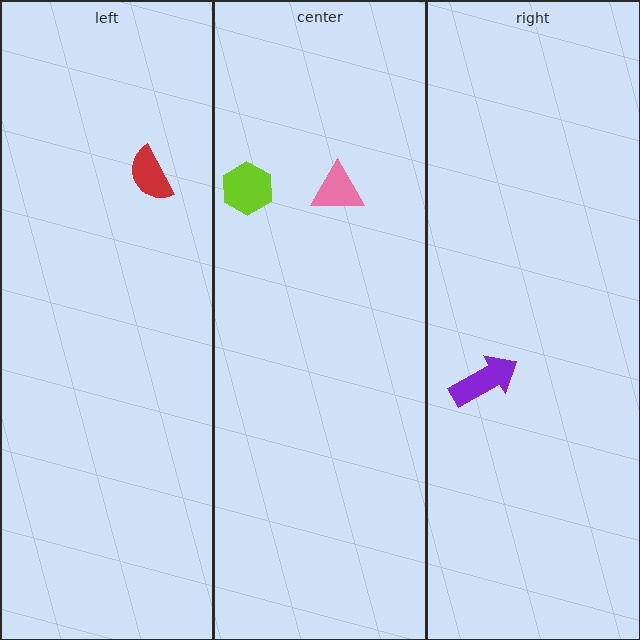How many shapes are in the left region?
1.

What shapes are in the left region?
The red semicircle.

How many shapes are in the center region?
2.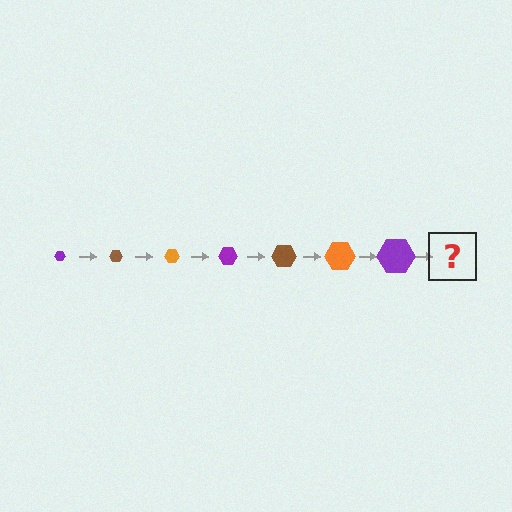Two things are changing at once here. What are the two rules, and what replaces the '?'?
The two rules are that the hexagon grows larger each step and the color cycles through purple, brown, and orange. The '?' should be a brown hexagon, larger than the previous one.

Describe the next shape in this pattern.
It should be a brown hexagon, larger than the previous one.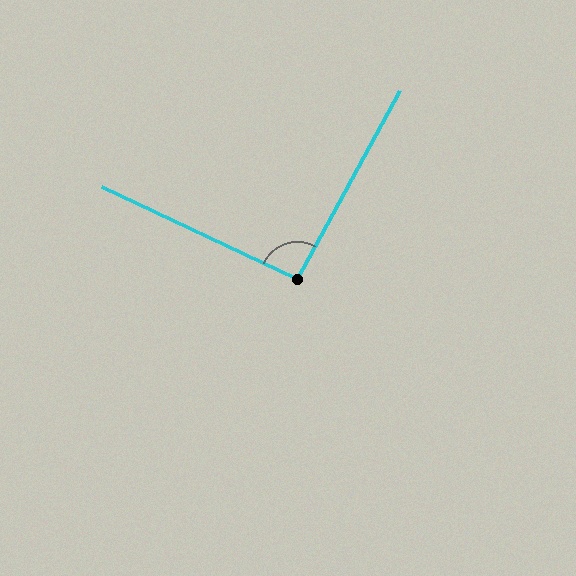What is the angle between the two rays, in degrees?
Approximately 93 degrees.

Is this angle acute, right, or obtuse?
It is approximately a right angle.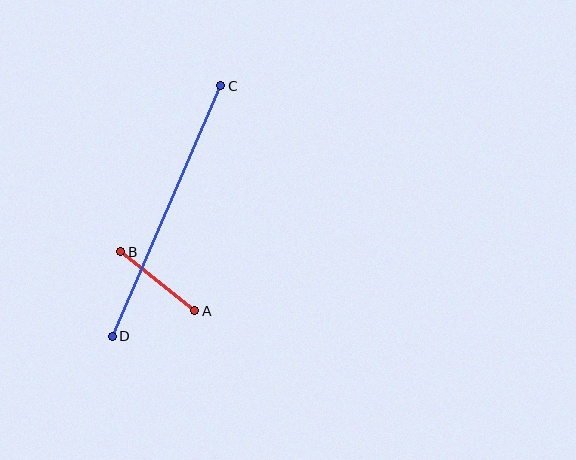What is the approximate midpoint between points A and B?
The midpoint is at approximately (158, 281) pixels.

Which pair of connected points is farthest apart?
Points C and D are farthest apart.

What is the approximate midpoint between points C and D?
The midpoint is at approximately (166, 211) pixels.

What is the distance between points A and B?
The distance is approximately 94 pixels.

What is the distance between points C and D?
The distance is approximately 273 pixels.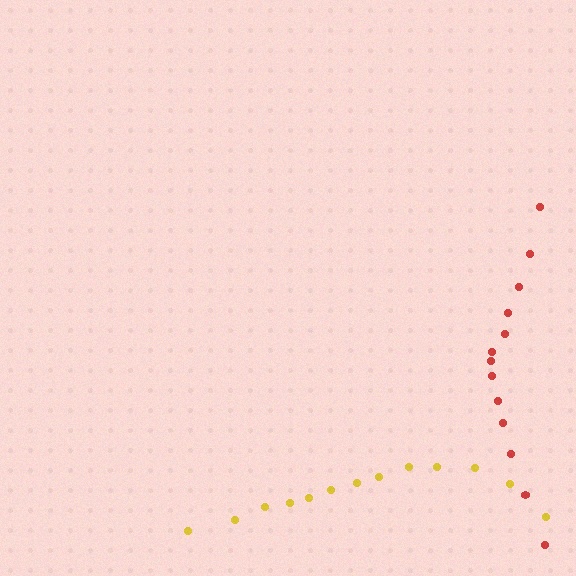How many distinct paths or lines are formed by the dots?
There are 2 distinct paths.